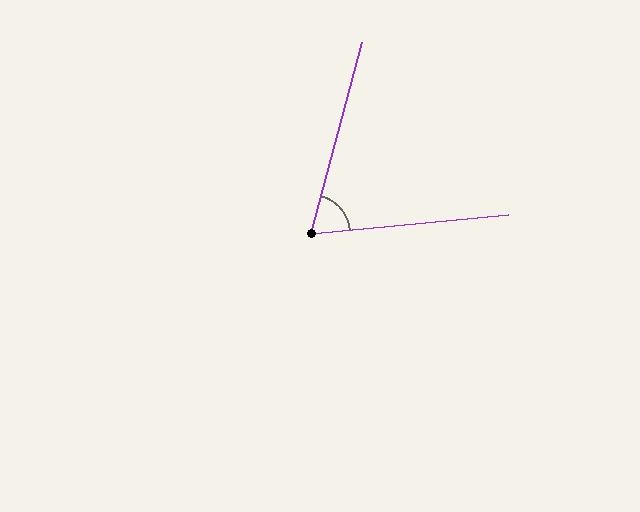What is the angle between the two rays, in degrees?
Approximately 69 degrees.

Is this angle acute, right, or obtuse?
It is acute.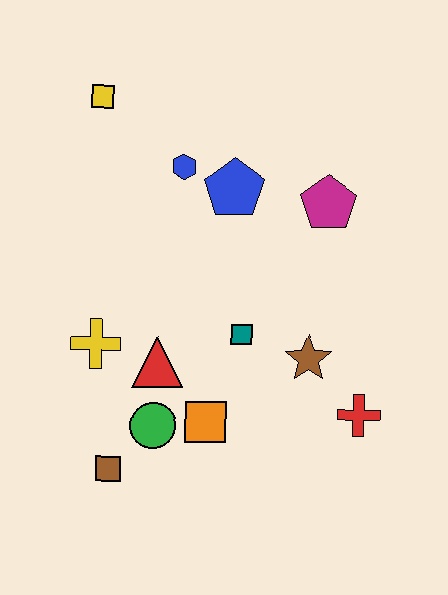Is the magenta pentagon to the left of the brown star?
No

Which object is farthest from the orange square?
The yellow square is farthest from the orange square.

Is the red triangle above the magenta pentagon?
No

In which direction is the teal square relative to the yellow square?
The teal square is below the yellow square.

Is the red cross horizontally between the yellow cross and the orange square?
No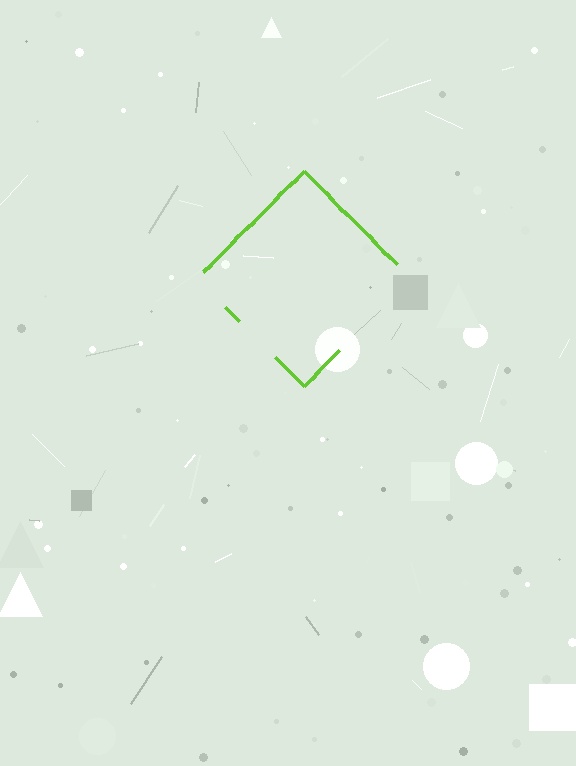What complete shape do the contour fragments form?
The contour fragments form a diamond.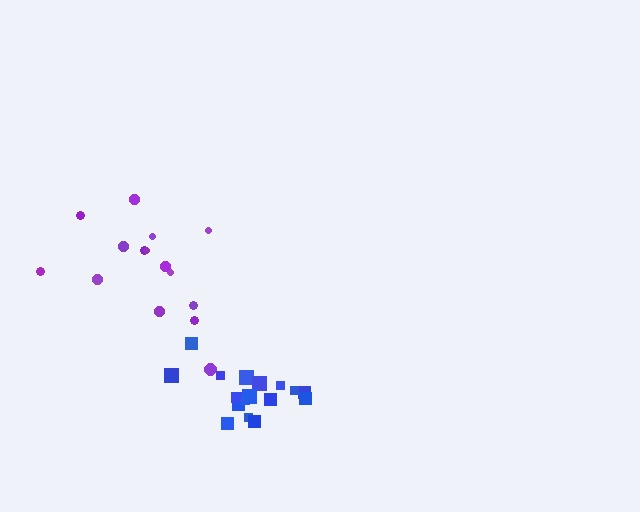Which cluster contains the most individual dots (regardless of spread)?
Blue (18).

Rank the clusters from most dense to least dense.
blue, purple.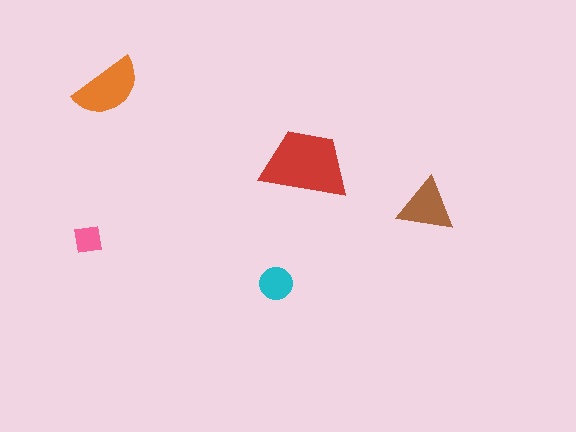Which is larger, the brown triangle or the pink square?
The brown triangle.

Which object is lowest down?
The cyan circle is bottommost.